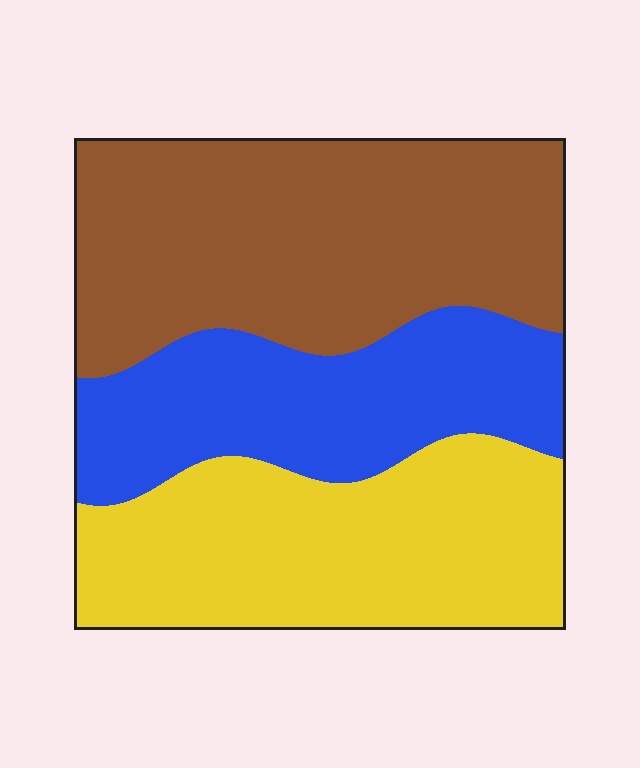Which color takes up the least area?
Blue, at roughly 25%.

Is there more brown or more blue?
Brown.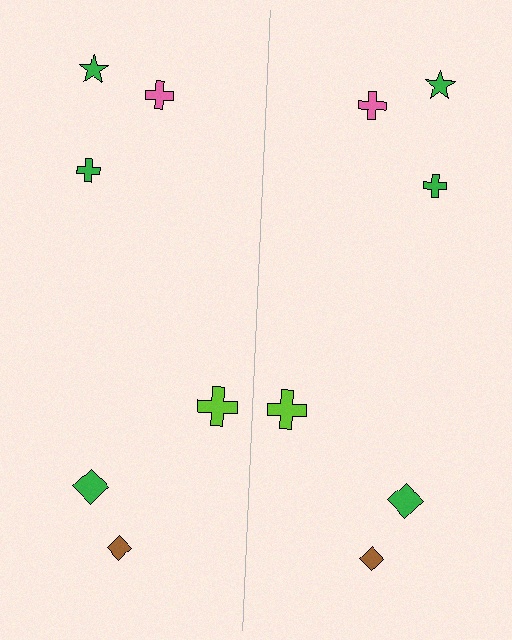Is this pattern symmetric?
Yes, this pattern has bilateral (reflection) symmetry.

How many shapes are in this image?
There are 12 shapes in this image.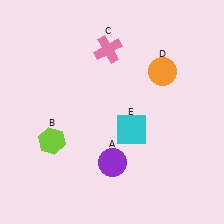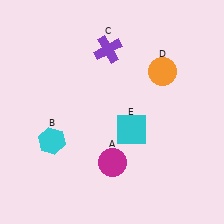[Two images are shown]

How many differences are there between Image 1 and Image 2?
There are 3 differences between the two images.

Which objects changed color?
A changed from purple to magenta. B changed from lime to cyan. C changed from pink to purple.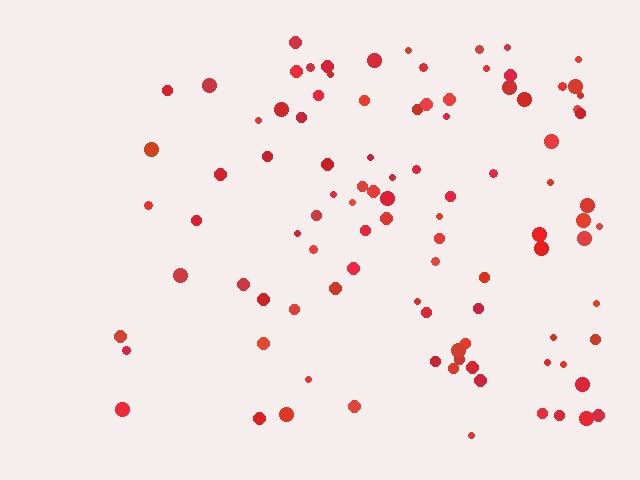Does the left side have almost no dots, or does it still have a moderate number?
Still a moderate number, just noticeably fewer than the right.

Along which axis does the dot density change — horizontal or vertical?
Horizontal.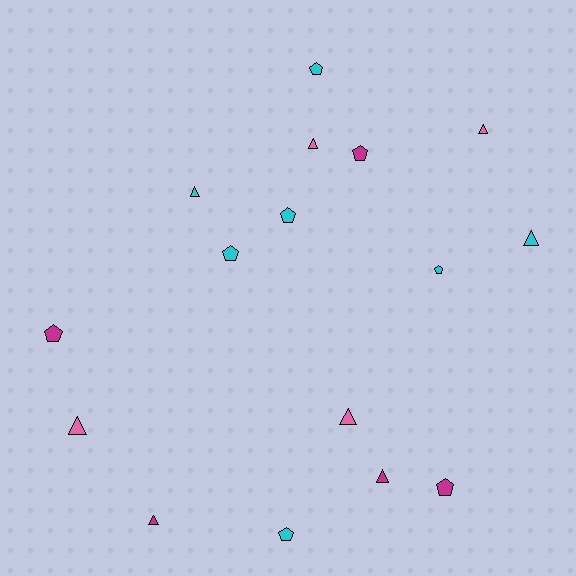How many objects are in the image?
There are 16 objects.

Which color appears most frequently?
Cyan, with 7 objects.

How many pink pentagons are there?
There are no pink pentagons.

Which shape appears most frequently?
Triangle, with 8 objects.